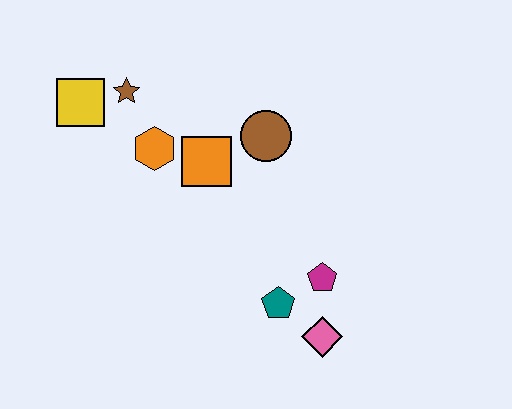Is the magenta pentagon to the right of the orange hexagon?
Yes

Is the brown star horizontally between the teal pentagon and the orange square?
No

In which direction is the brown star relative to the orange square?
The brown star is to the left of the orange square.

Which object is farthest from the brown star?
The pink diamond is farthest from the brown star.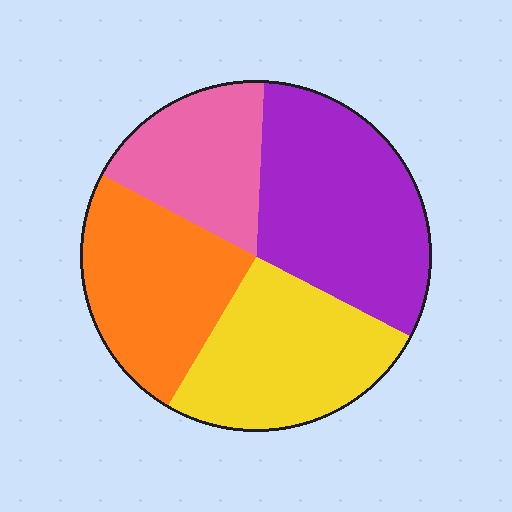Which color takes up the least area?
Pink, at roughly 20%.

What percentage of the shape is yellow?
Yellow takes up about one quarter (1/4) of the shape.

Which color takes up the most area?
Purple, at roughly 30%.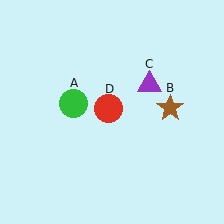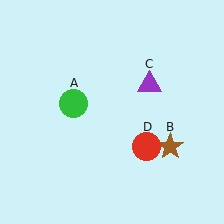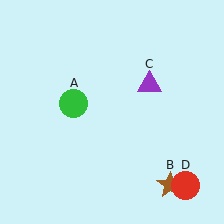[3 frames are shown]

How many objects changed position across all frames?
2 objects changed position: brown star (object B), red circle (object D).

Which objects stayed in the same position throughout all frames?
Green circle (object A) and purple triangle (object C) remained stationary.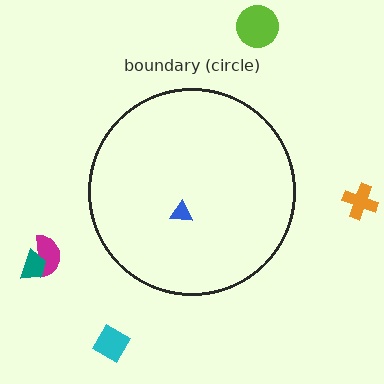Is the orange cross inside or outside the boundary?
Outside.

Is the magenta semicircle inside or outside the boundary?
Outside.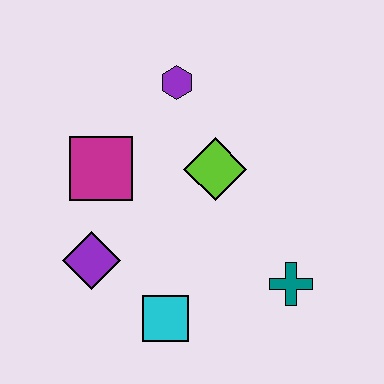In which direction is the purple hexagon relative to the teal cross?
The purple hexagon is above the teal cross.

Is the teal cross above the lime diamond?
No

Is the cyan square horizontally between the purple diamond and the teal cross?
Yes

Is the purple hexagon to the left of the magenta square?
No